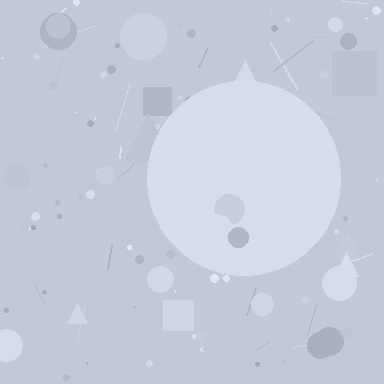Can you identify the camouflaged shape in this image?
The camouflaged shape is a circle.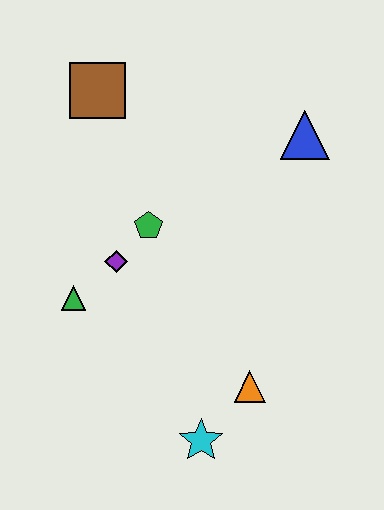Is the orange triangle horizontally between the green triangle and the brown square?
No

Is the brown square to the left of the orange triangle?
Yes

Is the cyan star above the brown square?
No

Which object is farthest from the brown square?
The cyan star is farthest from the brown square.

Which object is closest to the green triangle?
The purple diamond is closest to the green triangle.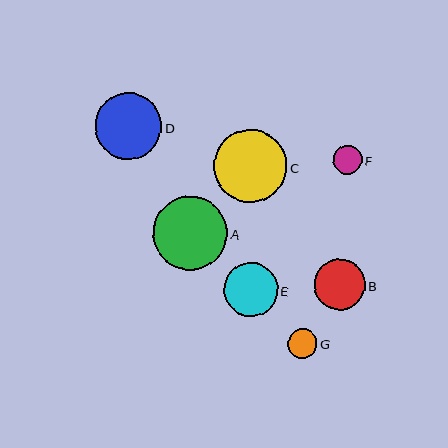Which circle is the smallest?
Circle F is the smallest with a size of approximately 29 pixels.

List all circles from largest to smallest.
From largest to smallest: A, C, D, E, B, G, F.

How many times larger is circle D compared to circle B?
Circle D is approximately 1.3 times the size of circle B.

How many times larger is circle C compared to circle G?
Circle C is approximately 2.5 times the size of circle G.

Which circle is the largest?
Circle A is the largest with a size of approximately 74 pixels.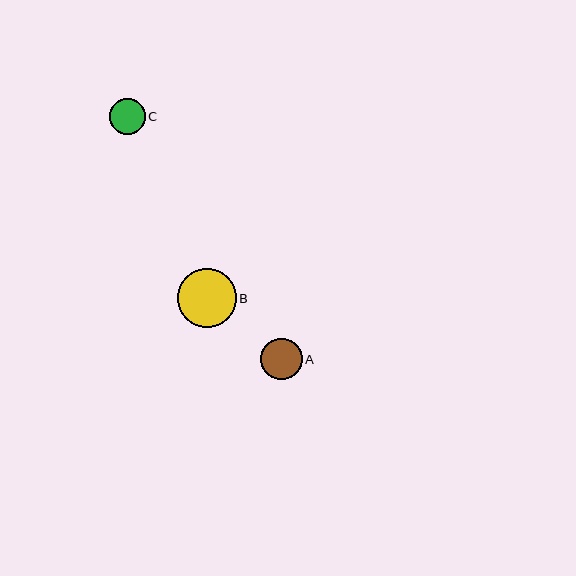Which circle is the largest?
Circle B is the largest with a size of approximately 59 pixels.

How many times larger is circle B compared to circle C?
Circle B is approximately 1.6 times the size of circle C.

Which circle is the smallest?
Circle C is the smallest with a size of approximately 36 pixels.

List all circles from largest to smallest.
From largest to smallest: B, A, C.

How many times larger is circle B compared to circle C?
Circle B is approximately 1.6 times the size of circle C.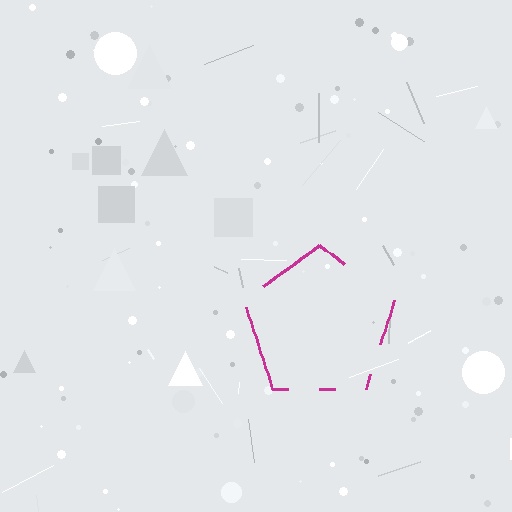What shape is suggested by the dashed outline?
The dashed outline suggests a pentagon.